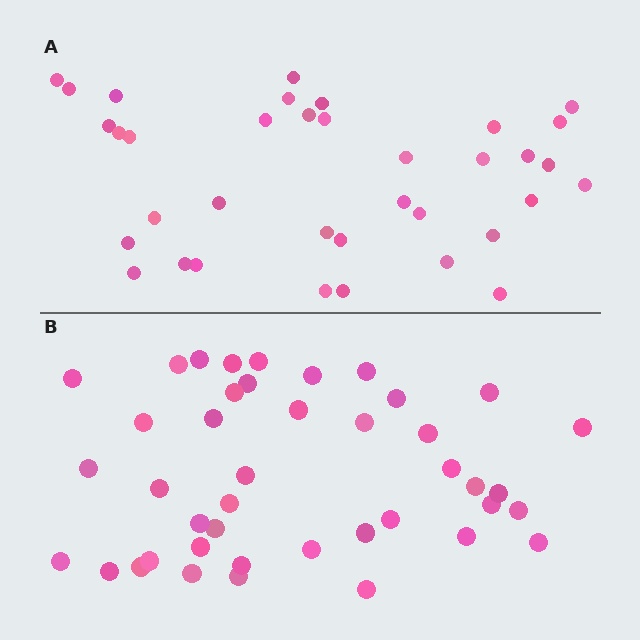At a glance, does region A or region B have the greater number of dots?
Region B (the bottom region) has more dots.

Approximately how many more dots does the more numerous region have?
Region B has about 6 more dots than region A.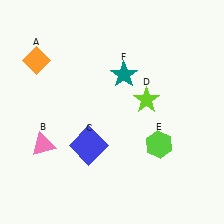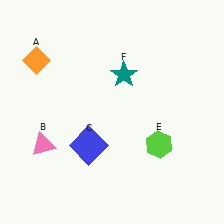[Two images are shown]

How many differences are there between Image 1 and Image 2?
There is 1 difference between the two images.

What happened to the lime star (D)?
The lime star (D) was removed in Image 2. It was in the top-right area of Image 1.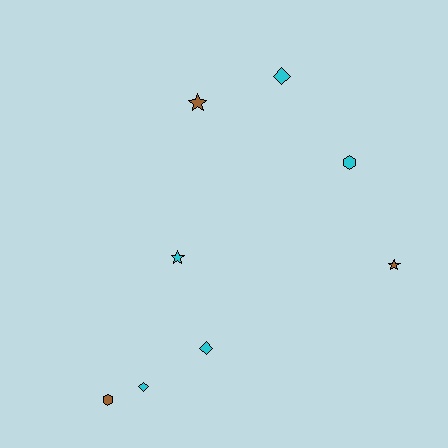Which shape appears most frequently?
Star, with 3 objects.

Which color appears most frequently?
Cyan, with 5 objects.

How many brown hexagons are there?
There is 1 brown hexagon.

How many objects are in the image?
There are 8 objects.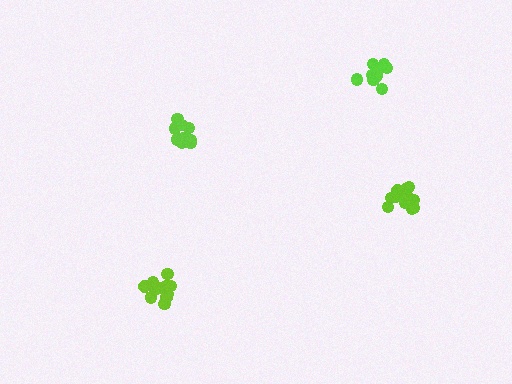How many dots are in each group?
Group 1: 12 dots, Group 2: 12 dots, Group 3: 12 dots, Group 4: 10 dots (46 total).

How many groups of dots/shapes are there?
There are 4 groups.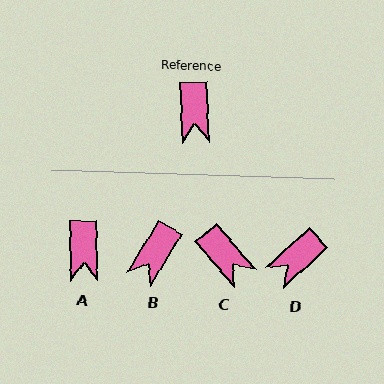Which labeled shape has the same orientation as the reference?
A.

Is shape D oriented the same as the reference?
No, it is off by about 49 degrees.